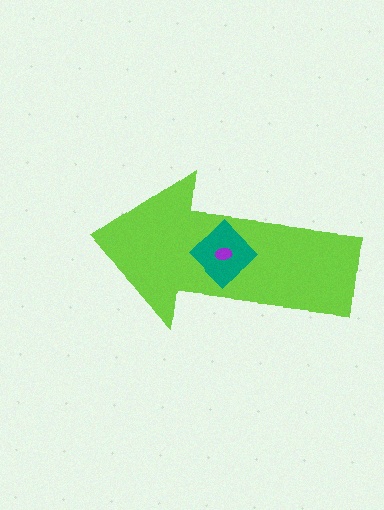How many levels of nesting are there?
3.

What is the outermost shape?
The lime arrow.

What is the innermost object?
The purple ellipse.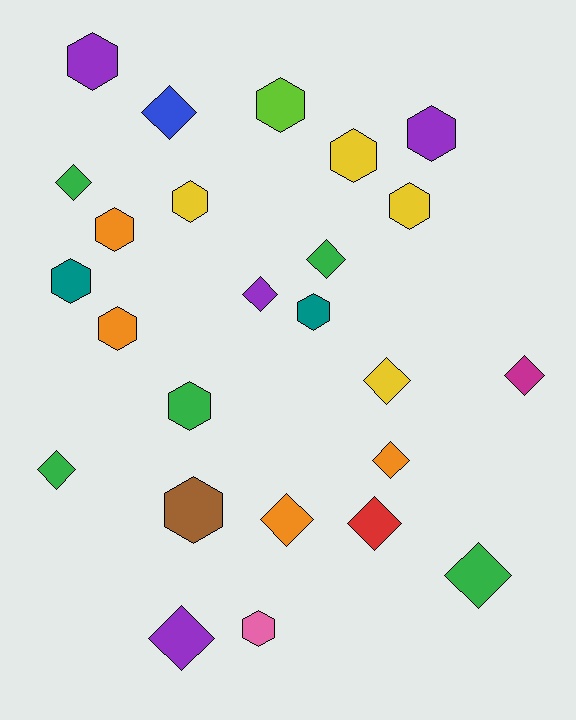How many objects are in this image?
There are 25 objects.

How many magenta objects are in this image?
There is 1 magenta object.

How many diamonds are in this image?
There are 12 diamonds.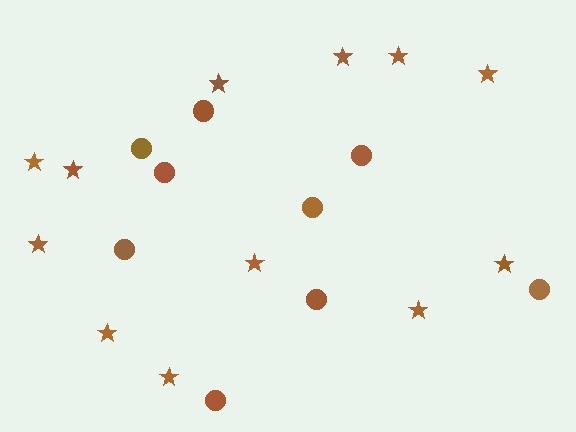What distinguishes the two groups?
There are 2 groups: one group of circles (9) and one group of stars (12).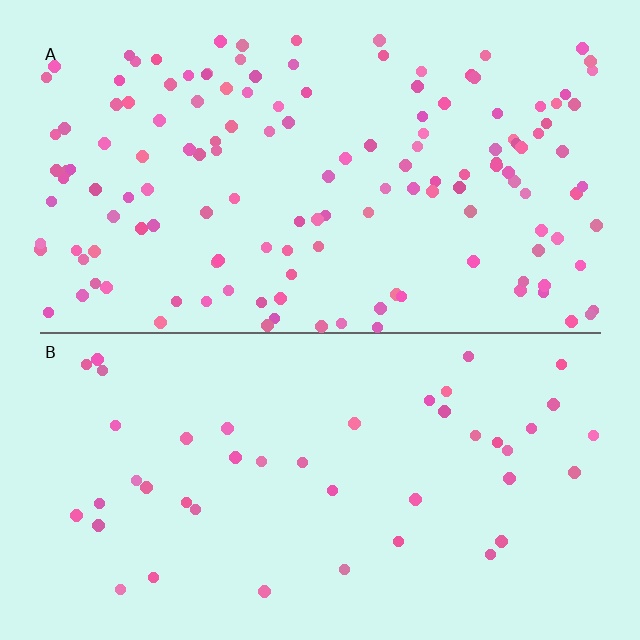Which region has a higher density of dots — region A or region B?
A (the top).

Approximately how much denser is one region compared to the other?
Approximately 3.2× — region A over region B.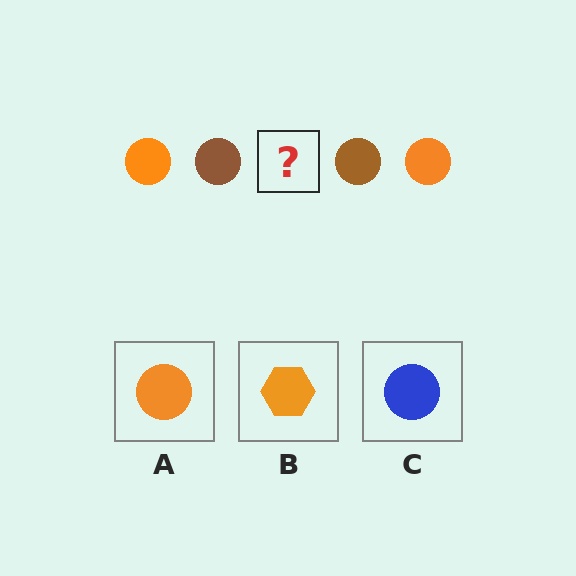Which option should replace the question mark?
Option A.